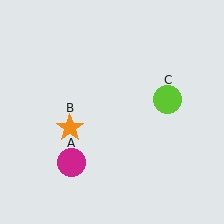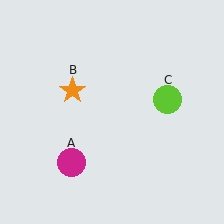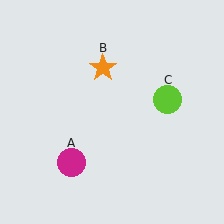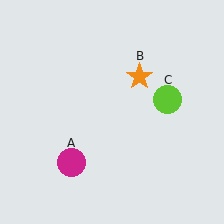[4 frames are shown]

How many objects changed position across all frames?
1 object changed position: orange star (object B).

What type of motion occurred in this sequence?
The orange star (object B) rotated clockwise around the center of the scene.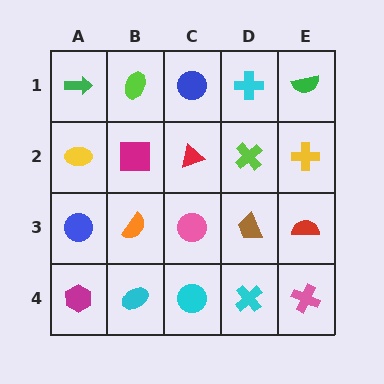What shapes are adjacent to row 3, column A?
A yellow ellipse (row 2, column A), a magenta hexagon (row 4, column A), an orange semicircle (row 3, column B).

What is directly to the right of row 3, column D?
A red semicircle.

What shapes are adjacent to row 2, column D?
A cyan cross (row 1, column D), a brown trapezoid (row 3, column D), a red triangle (row 2, column C), a yellow cross (row 2, column E).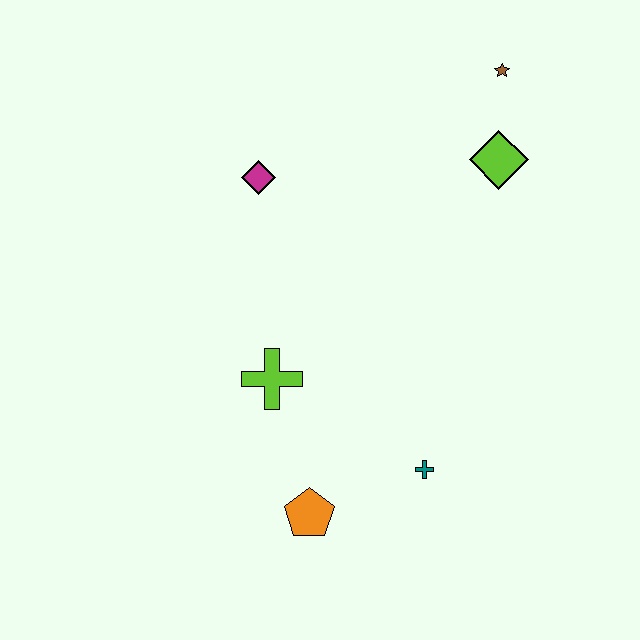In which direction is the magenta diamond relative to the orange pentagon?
The magenta diamond is above the orange pentagon.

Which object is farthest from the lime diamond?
The orange pentagon is farthest from the lime diamond.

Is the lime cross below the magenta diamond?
Yes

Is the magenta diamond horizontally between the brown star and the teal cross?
No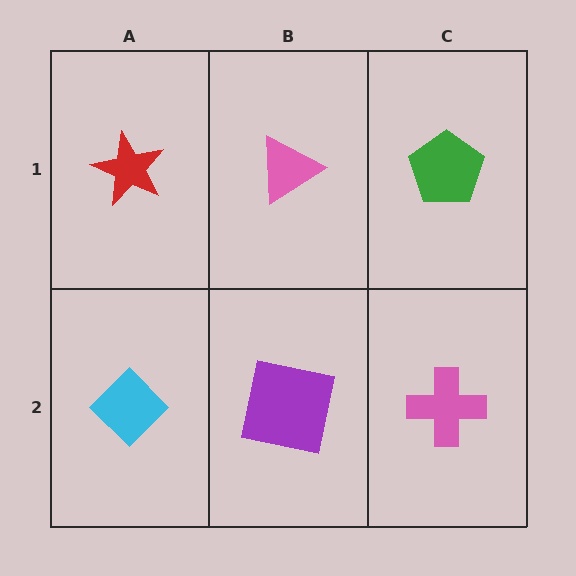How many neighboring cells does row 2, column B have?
3.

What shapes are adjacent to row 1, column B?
A purple square (row 2, column B), a red star (row 1, column A), a green pentagon (row 1, column C).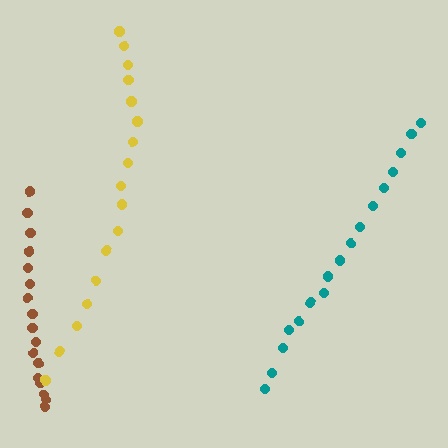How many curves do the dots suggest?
There are 3 distinct paths.